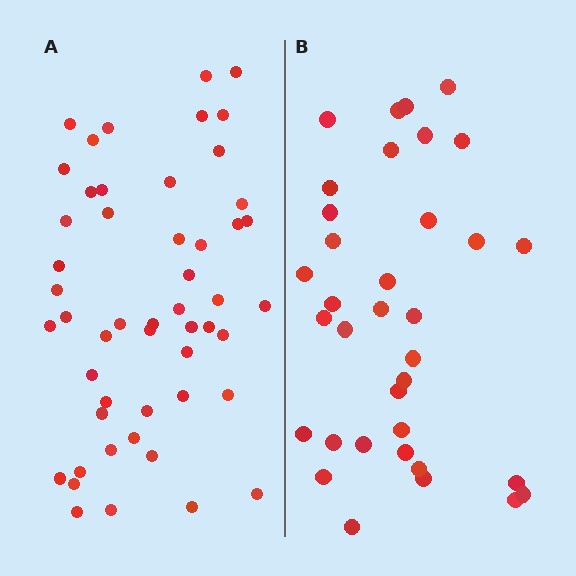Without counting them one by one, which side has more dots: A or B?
Region A (the left region) has more dots.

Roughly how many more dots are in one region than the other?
Region A has approximately 15 more dots than region B.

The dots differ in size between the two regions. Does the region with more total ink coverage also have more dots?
No. Region B has more total ink coverage because its dots are larger, but region A actually contains more individual dots. Total area can be misleading — the number of items is what matters here.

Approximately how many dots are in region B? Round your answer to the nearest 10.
About 40 dots. (The exact count is 35, which rounds to 40.)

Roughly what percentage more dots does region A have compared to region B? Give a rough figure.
About 45% more.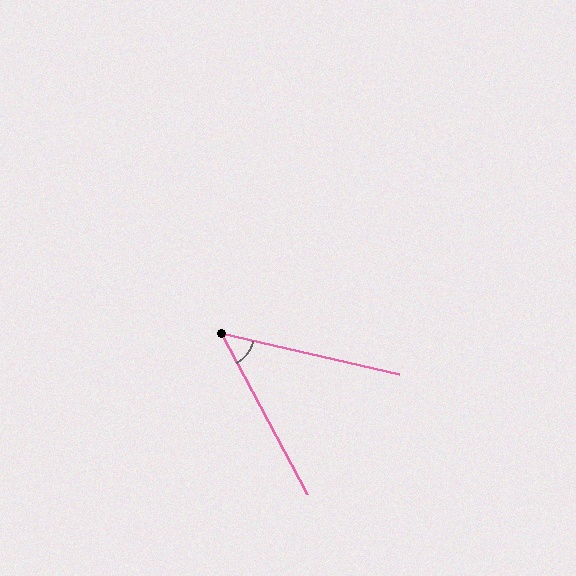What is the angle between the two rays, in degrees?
Approximately 49 degrees.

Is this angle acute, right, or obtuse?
It is acute.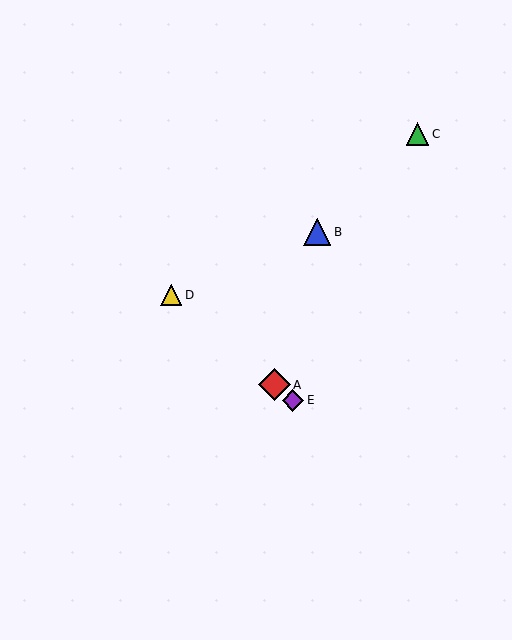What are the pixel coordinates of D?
Object D is at (171, 295).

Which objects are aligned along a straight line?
Objects A, D, E are aligned along a straight line.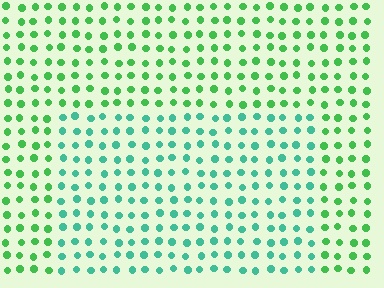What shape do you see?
I see a rectangle.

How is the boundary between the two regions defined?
The boundary is defined purely by a slight shift in hue (about 36 degrees). Spacing, size, and orientation are identical on both sides.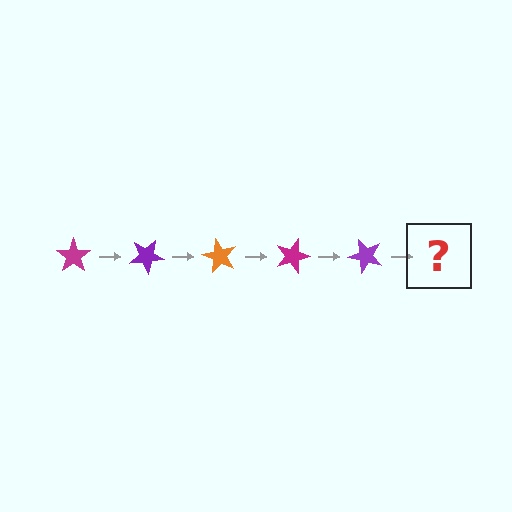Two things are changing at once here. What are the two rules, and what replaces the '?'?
The two rules are that it rotates 30 degrees each step and the color cycles through magenta, purple, and orange. The '?' should be an orange star, rotated 150 degrees from the start.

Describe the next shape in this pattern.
It should be an orange star, rotated 150 degrees from the start.